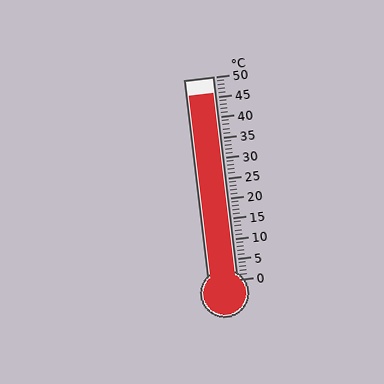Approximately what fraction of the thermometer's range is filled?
The thermometer is filled to approximately 90% of its range.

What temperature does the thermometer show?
The thermometer shows approximately 46°C.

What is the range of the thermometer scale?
The thermometer scale ranges from 0°C to 50°C.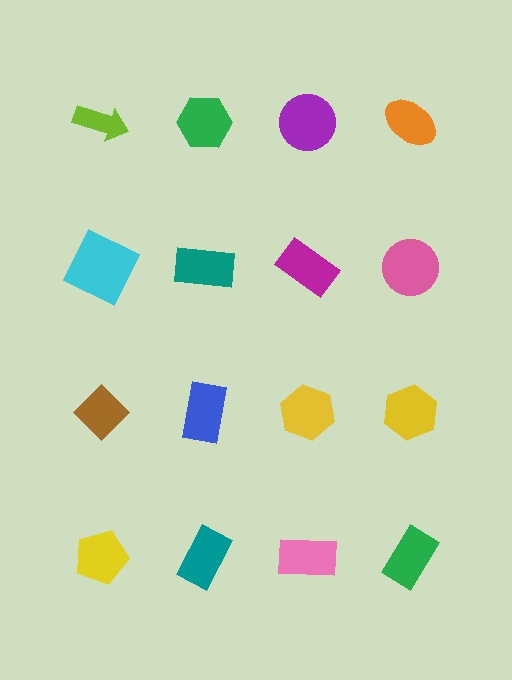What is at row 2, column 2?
A teal rectangle.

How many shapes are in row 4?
4 shapes.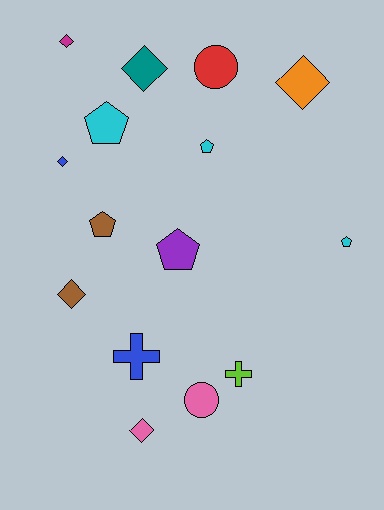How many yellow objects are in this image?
There are no yellow objects.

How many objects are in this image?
There are 15 objects.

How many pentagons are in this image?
There are 5 pentagons.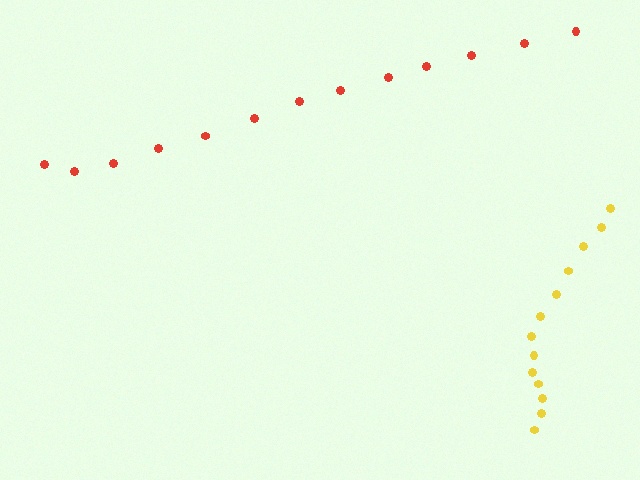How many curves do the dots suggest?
There are 2 distinct paths.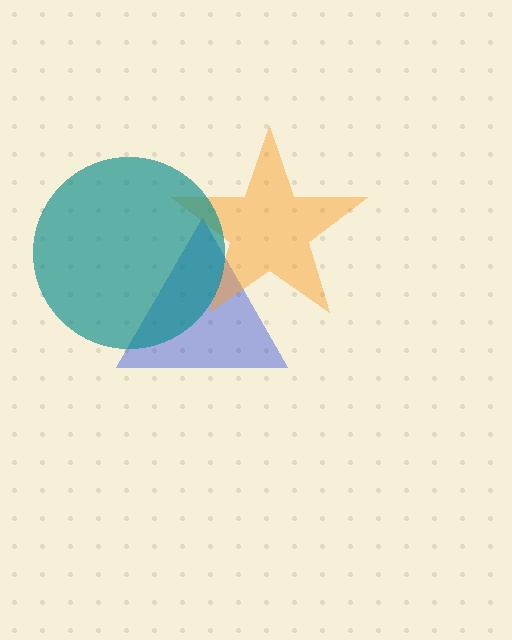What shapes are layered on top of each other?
The layered shapes are: a blue triangle, an orange star, a teal circle.